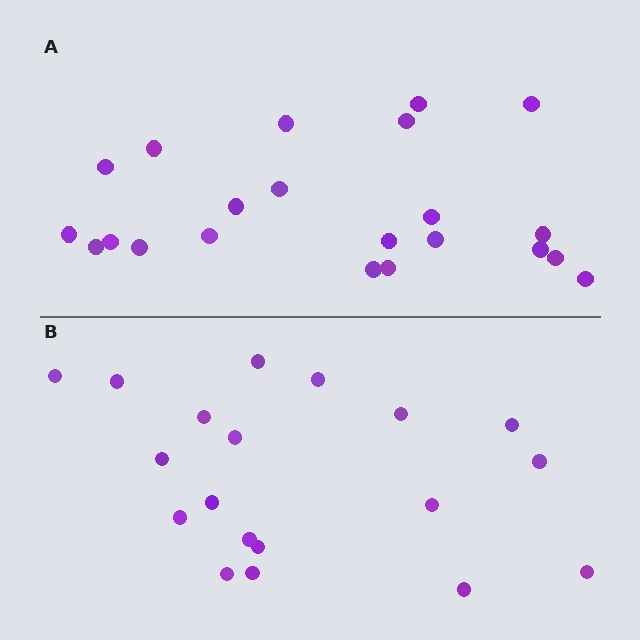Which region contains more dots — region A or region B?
Region A (the top region) has more dots.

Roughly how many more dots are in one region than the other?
Region A has just a few more — roughly 2 or 3 more dots than region B.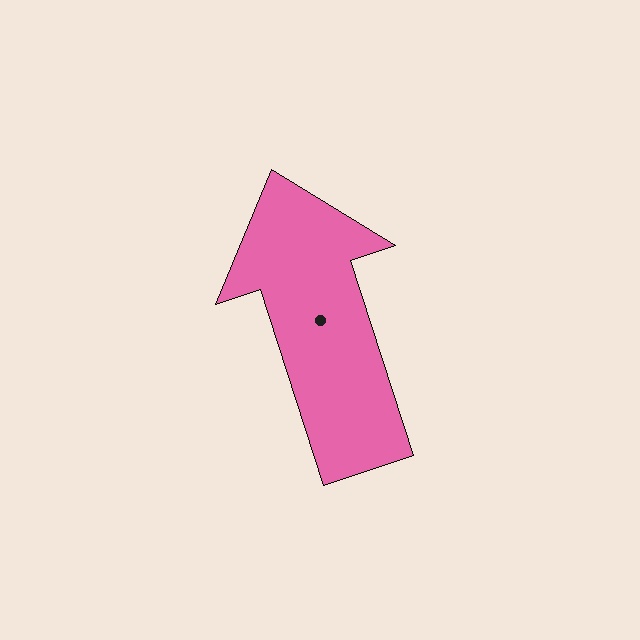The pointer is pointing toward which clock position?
Roughly 11 o'clock.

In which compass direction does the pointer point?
North.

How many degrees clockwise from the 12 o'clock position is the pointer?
Approximately 342 degrees.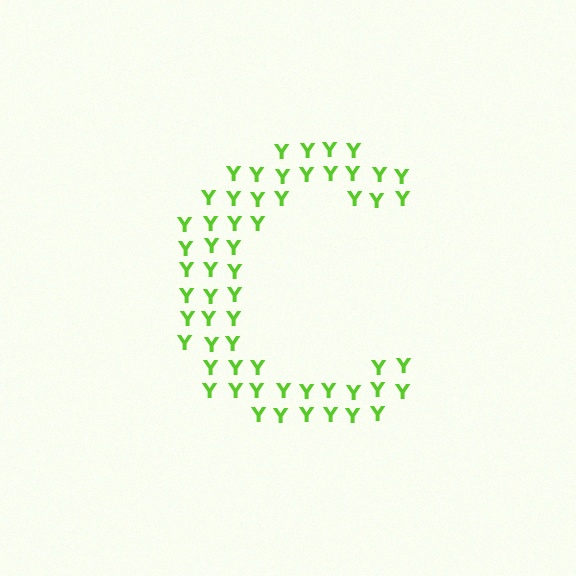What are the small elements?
The small elements are letter Y's.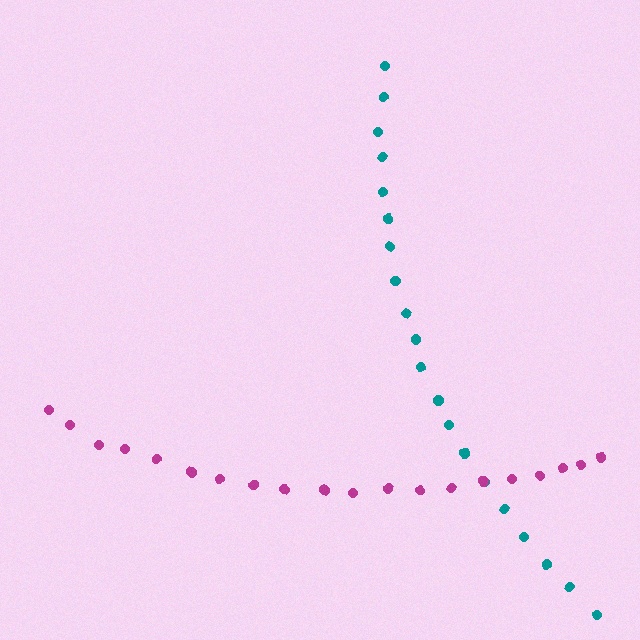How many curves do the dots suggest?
There are 2 distinct paths.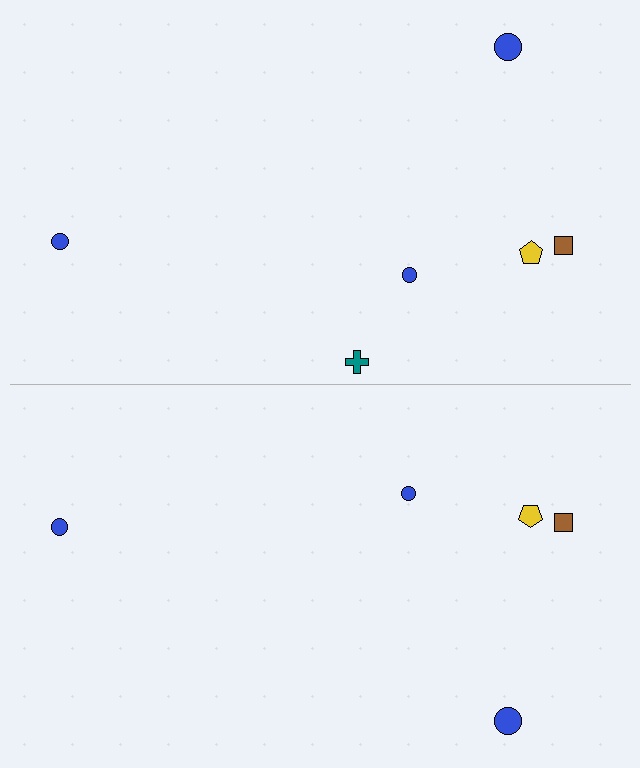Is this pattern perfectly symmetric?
No, the pattern is not perfectly symmetric. A teal cross is missing from the bottom side.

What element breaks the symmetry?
A teal cross is missing from the bottom side.